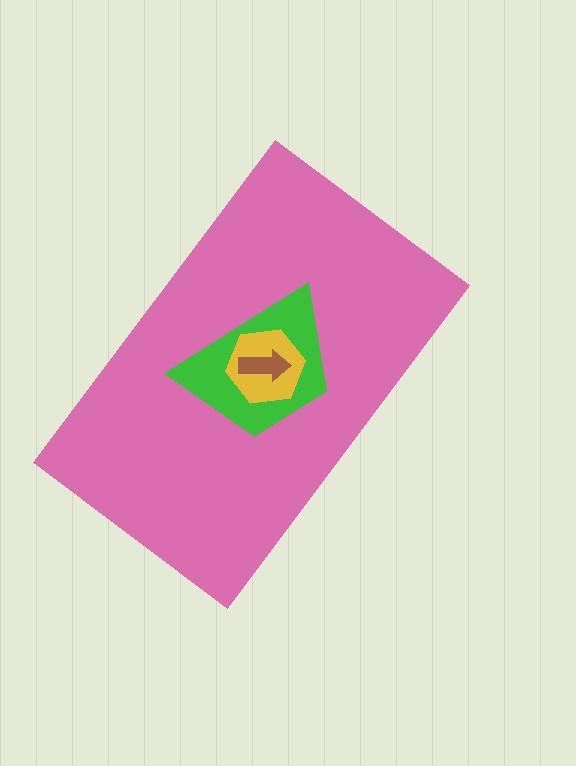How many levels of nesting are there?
4.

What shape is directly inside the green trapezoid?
The yellow hexagon.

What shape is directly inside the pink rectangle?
The green trapezoid.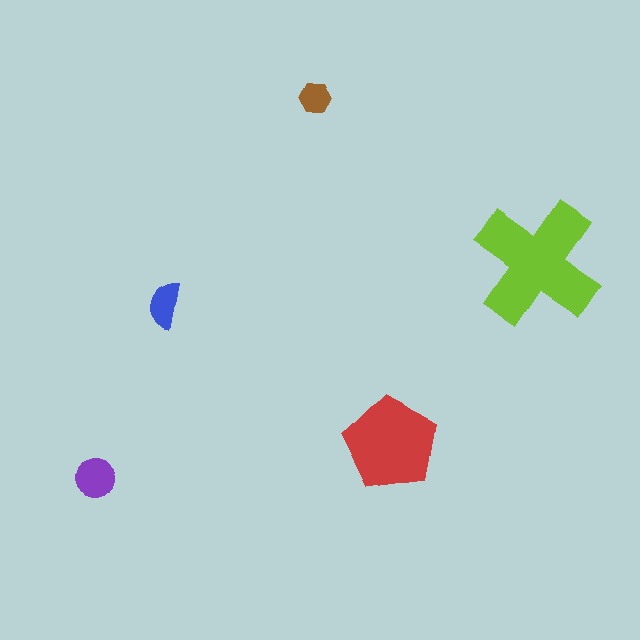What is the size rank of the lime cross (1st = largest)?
1st.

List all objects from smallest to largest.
The brown hexagon, the blue semicircle, the purple circle, the red pentagon, the lime cross.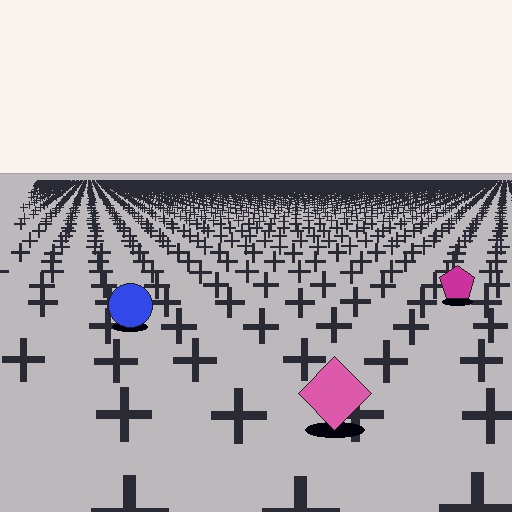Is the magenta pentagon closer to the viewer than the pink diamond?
No. The pink diamond is closer — you can tell from the texture gradient: the ground texture is coarser near it.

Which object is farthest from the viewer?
The magenta pentagon is farthest from the viewer. It appears smaller and the ground texture around it is denser.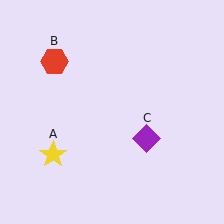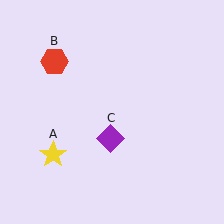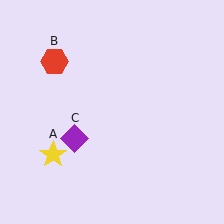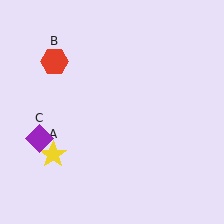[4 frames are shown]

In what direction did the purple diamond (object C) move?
The purple diamond (object C) moved left.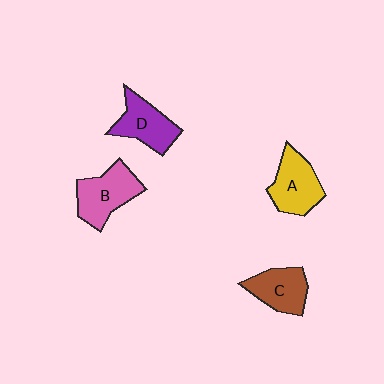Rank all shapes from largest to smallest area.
From largest to smallest: B (pink), A (yellow), D (purple), C (brown).